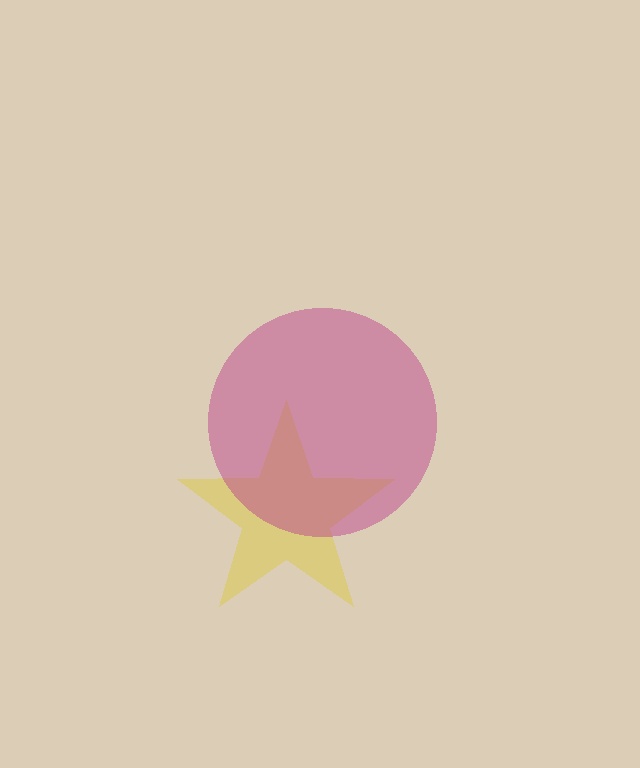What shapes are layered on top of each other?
The layered shapes are: a yellow star, a magenta circle.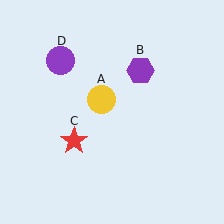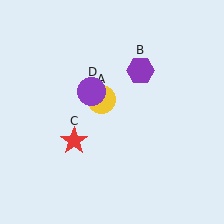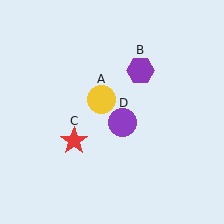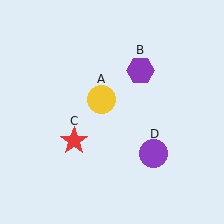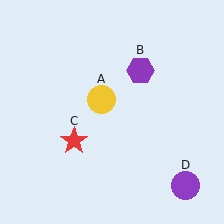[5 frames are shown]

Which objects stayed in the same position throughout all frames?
Yellow circle (object A) and purple hexagon (object B) and red star (object C) remained stationary.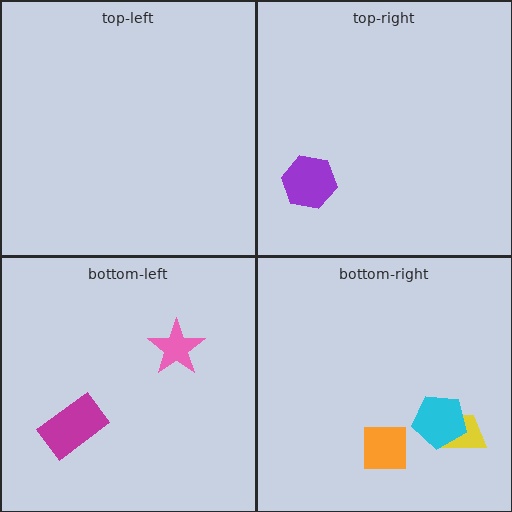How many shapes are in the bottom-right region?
3.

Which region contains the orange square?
The bottom-right region.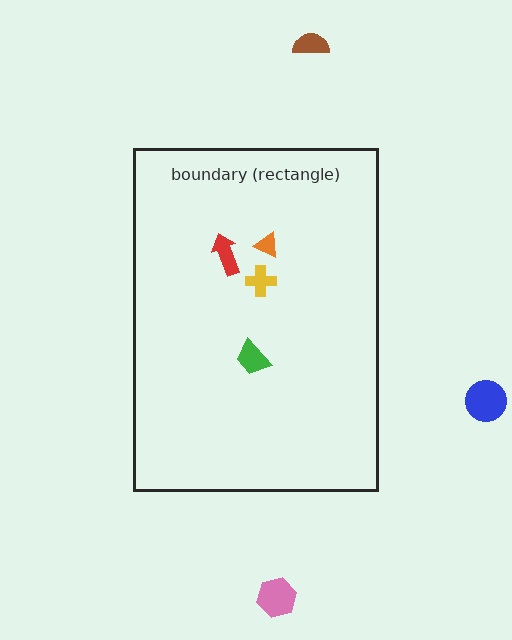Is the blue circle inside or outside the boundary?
Outside.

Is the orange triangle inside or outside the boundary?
Inside.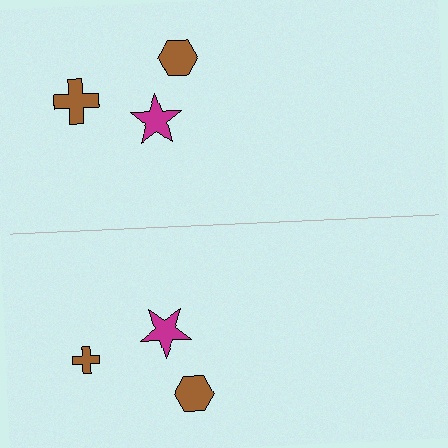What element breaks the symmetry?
The brown cross on the bottom side has a different size than its mirror counterpart.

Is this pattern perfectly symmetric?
No, the pattern is not perfectly symmetric. The brown cross on the bottom side has a different size than its mirror counterpart.